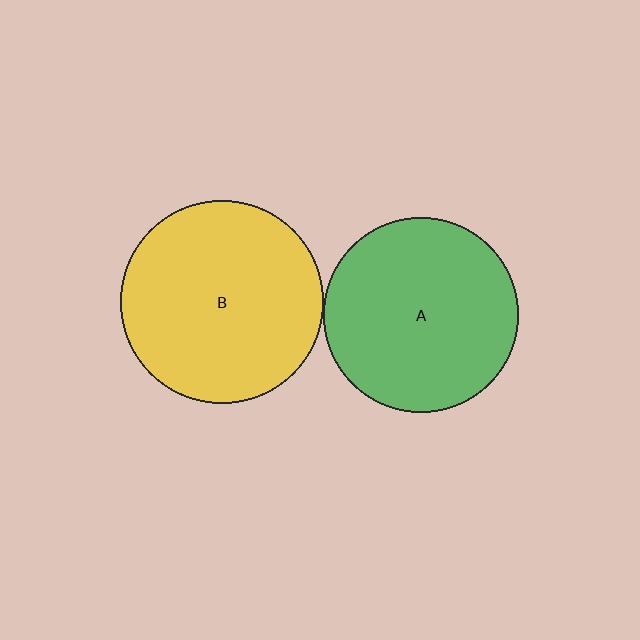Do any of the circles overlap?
No, none of the circles overlap.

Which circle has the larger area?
Circle B (yellow).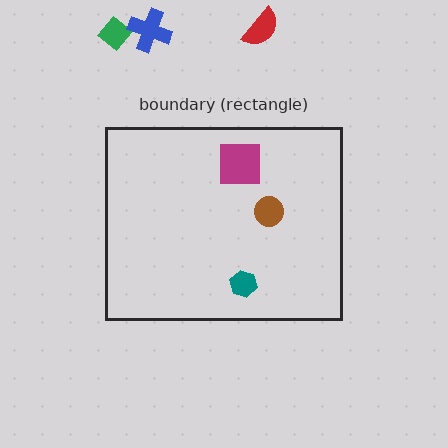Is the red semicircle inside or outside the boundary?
Outside.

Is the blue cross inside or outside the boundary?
Outside.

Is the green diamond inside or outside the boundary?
Outside.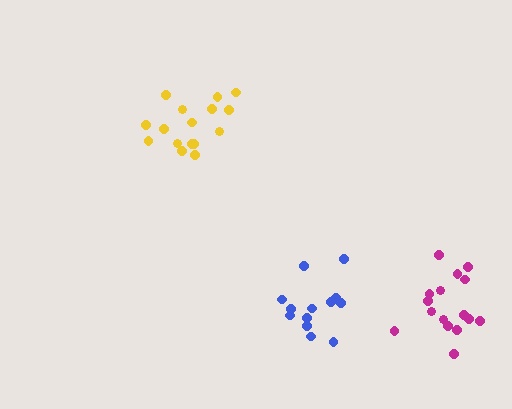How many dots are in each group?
Group 1: 16 dots, Group 2: 13 dots, Group 3: 16 dots (45 total).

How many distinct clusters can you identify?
There are 3 distinct clusters.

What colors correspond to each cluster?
The clusters are colored: yellow, blue, magenta.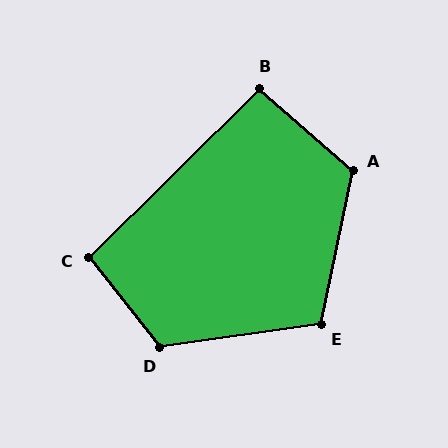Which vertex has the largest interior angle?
D, at approximately 120 degrees.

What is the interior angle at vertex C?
Approximately 97 degrees (obtuse).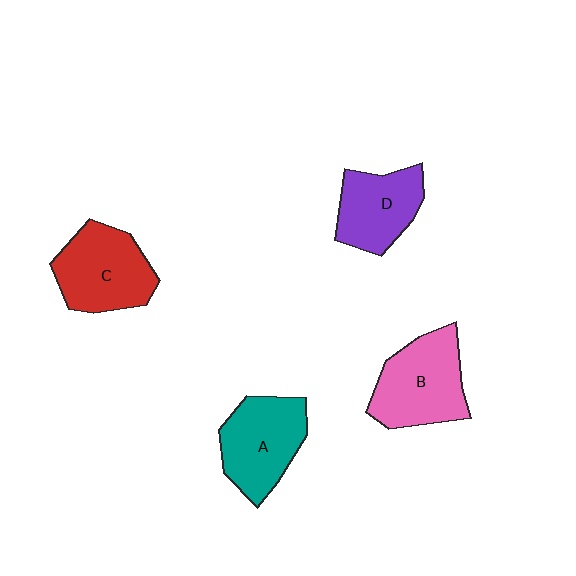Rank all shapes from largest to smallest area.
From largest to smallest: B (pink), C (red), A (teal), D (purple).